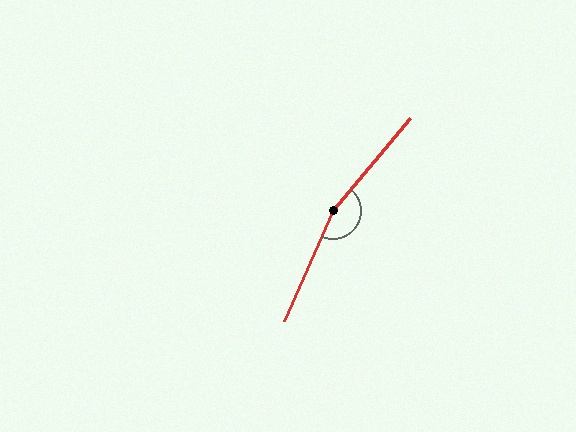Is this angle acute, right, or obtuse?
It is obtuse.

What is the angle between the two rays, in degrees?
Approximately 164 degrees.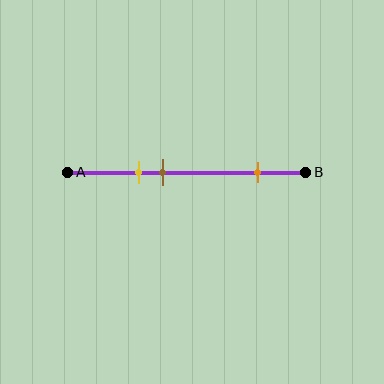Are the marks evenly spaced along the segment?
No, the marks are not evenly spaced.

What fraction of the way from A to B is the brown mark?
The brown mark is approximately 40% (0.4) of the way from A to B.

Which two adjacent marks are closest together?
The yellow and brown marks are the closest adjacent pair.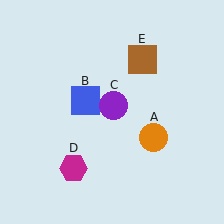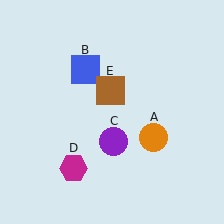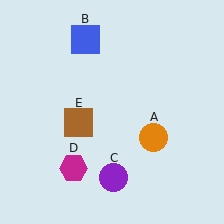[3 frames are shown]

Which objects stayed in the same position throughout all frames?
Orange circle (object A) and magenta hexagon (object D) remained stationary.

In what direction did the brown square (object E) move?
The brown square (object E) moved down and to the left.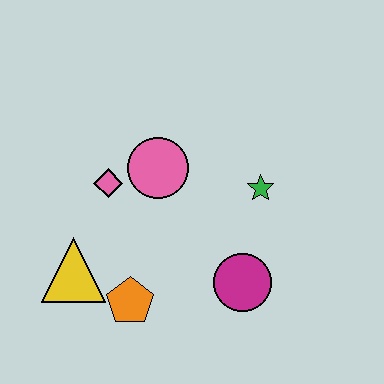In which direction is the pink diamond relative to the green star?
The pink diamond is to the left of the green star.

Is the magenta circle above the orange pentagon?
Yes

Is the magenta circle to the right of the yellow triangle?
Yes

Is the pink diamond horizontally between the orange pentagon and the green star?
No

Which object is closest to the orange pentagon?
The yellow triangle is closest to the orange pentagon.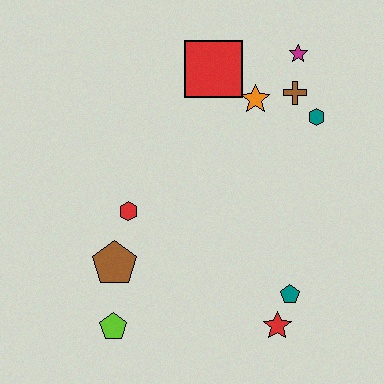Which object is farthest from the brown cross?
The lime pentagon is farthest from the brown cross.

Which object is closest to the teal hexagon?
The brown cross is closest to the teal hexagon.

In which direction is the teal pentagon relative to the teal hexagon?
The teal pentagon is below the teal hexagon.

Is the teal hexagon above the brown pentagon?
Yes